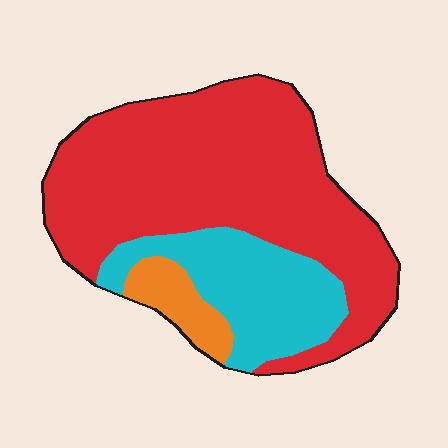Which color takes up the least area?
Orange, at roughly 10%.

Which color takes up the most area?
Red, at roughly 70%.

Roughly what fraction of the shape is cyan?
Cyan covers about 25% of the shape.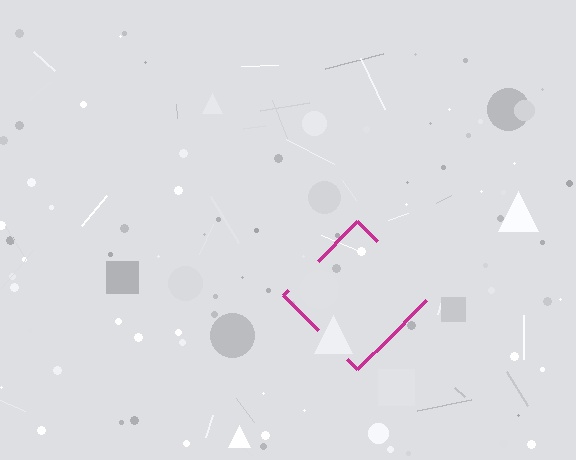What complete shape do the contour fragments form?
The contour fragments form a diamond.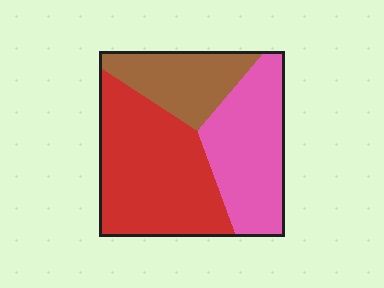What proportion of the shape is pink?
Pink takes up between a sixth and a third of the shape.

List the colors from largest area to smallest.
From largest to smallest: red, pink, brown.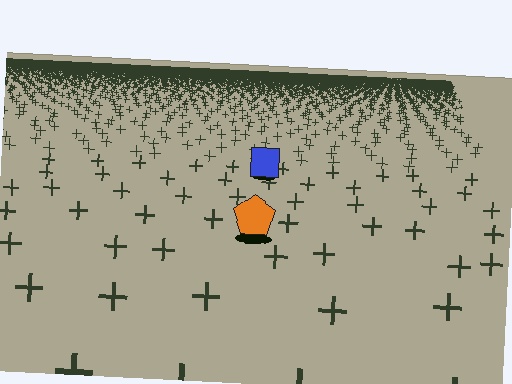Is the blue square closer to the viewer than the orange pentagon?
No. The orange pentagon is closer — you can tell from the texture gradient: the ground texture is coarser near it.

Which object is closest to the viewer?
The orange pentagon is closest. The texture marks near it are larger and more spread out.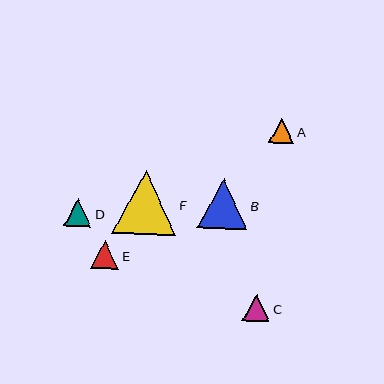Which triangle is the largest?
Triangle F is the largest with a size of approximately 64 pixels.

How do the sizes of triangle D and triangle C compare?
Triangle D and triangle C are approximately the same size.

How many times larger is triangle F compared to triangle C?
Triangle F is approximately 2.4 times the size of triangle C.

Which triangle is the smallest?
Triangle A is the smallest with a size of approximately 25 pixels.